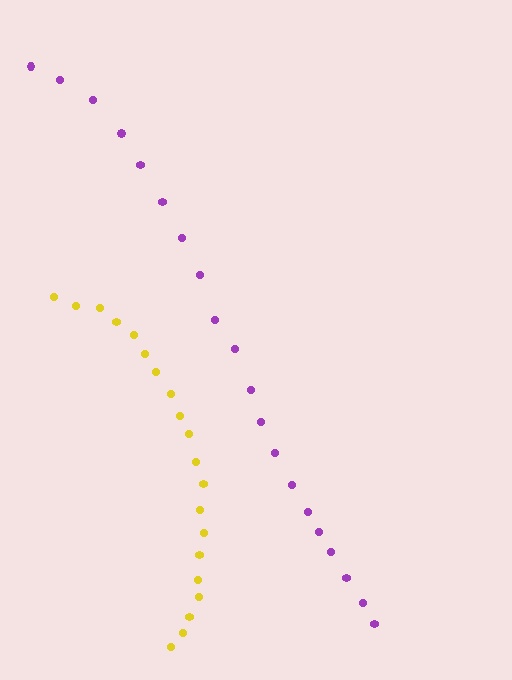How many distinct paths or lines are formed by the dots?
There are 2 distinct paths.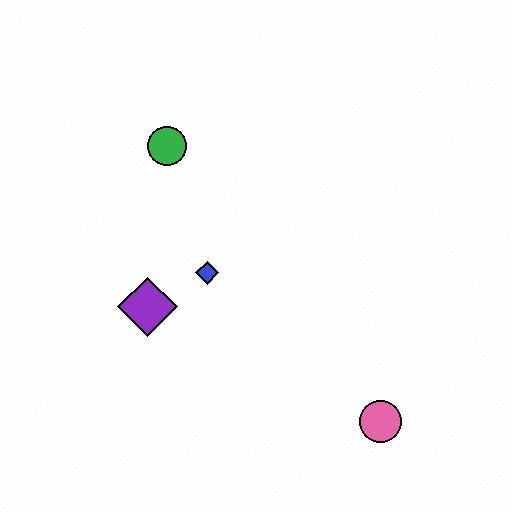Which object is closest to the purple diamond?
The blue diamond is closest to the purple diamond.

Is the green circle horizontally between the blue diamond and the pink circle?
No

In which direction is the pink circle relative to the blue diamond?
The pink circle is to the right of the blue diamond.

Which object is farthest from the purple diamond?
The pink circle is farthest from the purple diamond.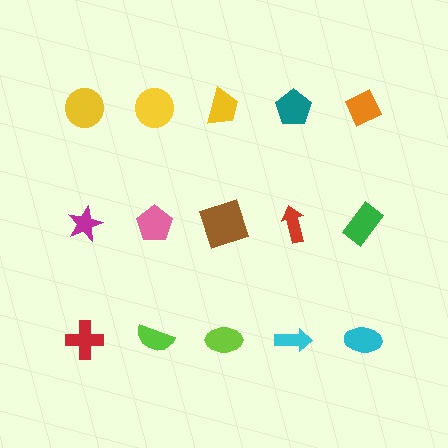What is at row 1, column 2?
A yellow circle.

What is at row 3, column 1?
A red cross.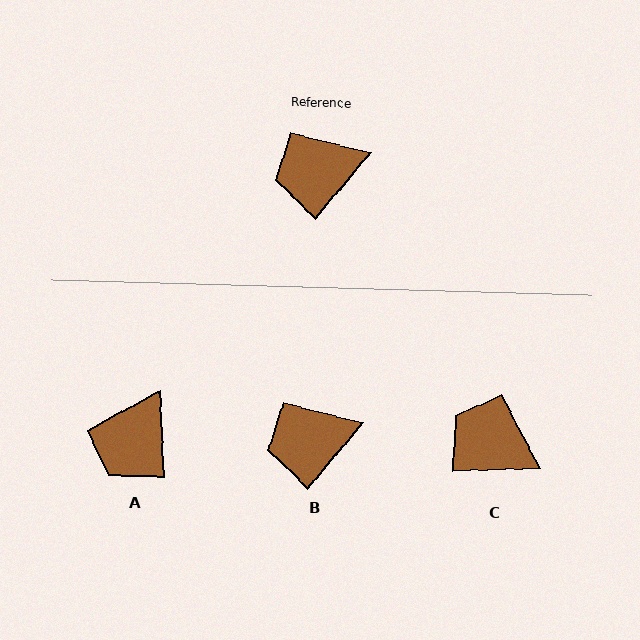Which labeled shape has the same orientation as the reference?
B.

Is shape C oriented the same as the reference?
No, it is off by about 48 degrees.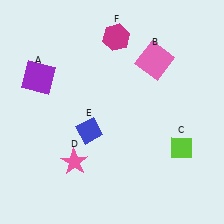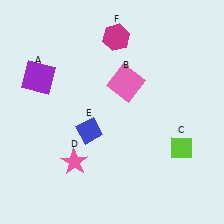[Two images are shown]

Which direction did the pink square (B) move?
The pink square (B) moved left.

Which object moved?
The pink square (B) moved left.